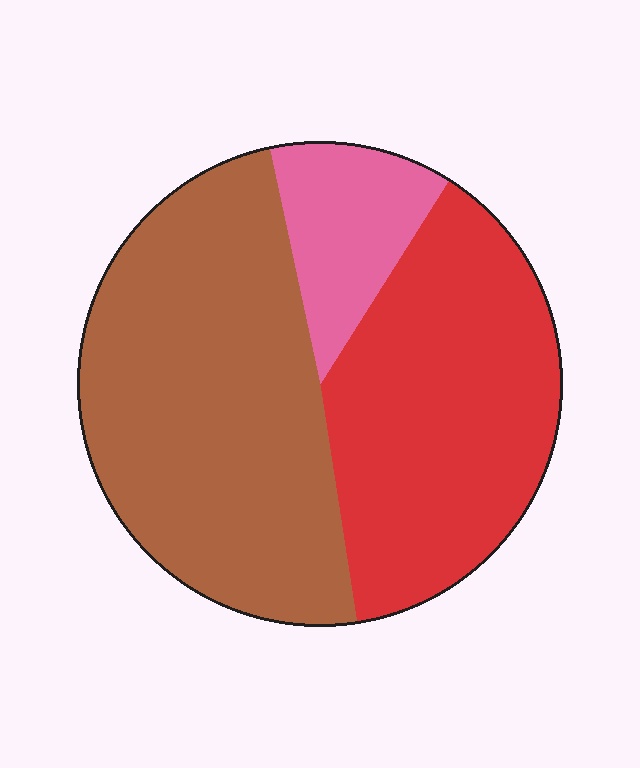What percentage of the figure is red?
Red covers about 40% of the figure.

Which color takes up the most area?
Brown, at roughly 50%.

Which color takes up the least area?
Pink, at roughly 10%.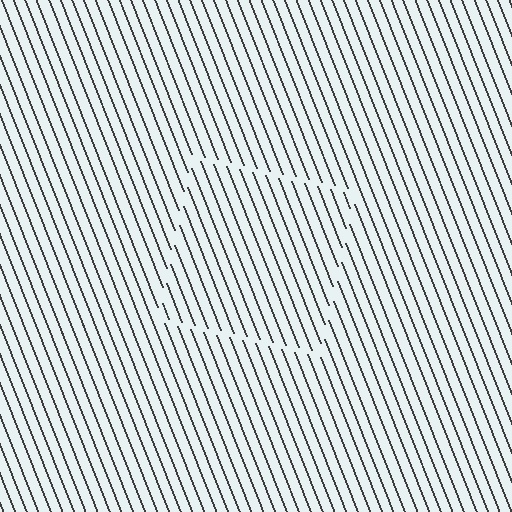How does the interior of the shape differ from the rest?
The interior of the shape contains the same grating, shifted by half a period — the contour is defined by the phase discontinuity where line-ends from the inner and outer gratings abut.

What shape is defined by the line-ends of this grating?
An illusory square. The interior of the shape contains the same grating, shifted by half a period — the contour is defined by the phase discontinuity where line-ends from the inner and outer gratings abut.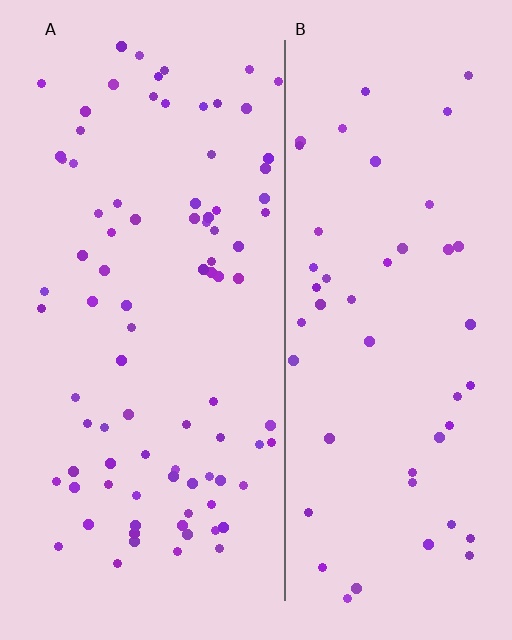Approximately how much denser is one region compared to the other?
Approximately 1.7× — region A over region B.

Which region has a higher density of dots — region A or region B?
A (the left).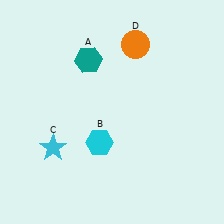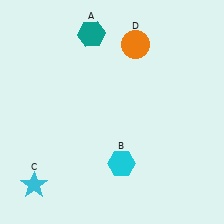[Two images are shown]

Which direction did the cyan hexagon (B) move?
The cyan hexagon (B) moved down.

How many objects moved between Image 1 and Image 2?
3 objects moved between the two images.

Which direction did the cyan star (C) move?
The cyan star (C) moved down.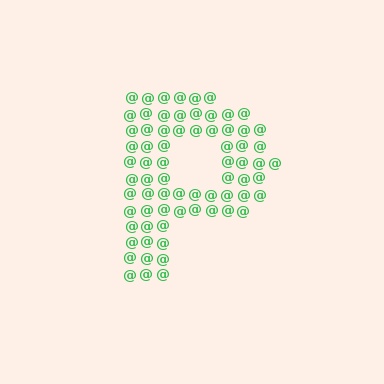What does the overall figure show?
The overall figure shows the letter P.